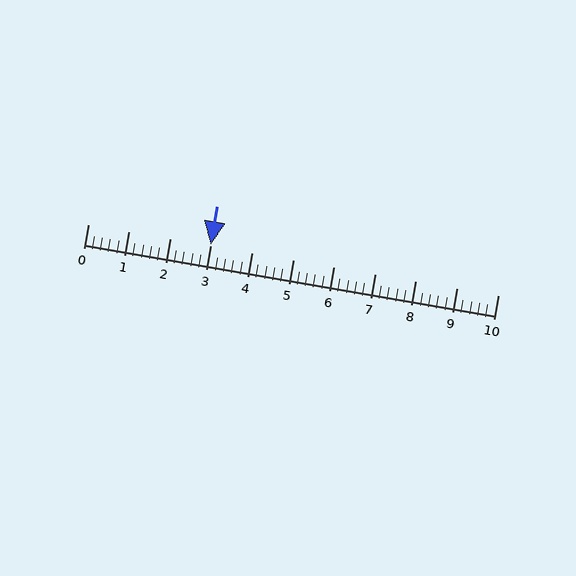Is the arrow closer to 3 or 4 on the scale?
The arrow is closer to 3.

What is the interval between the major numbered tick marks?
The major tick marks are spaced 1 units apart.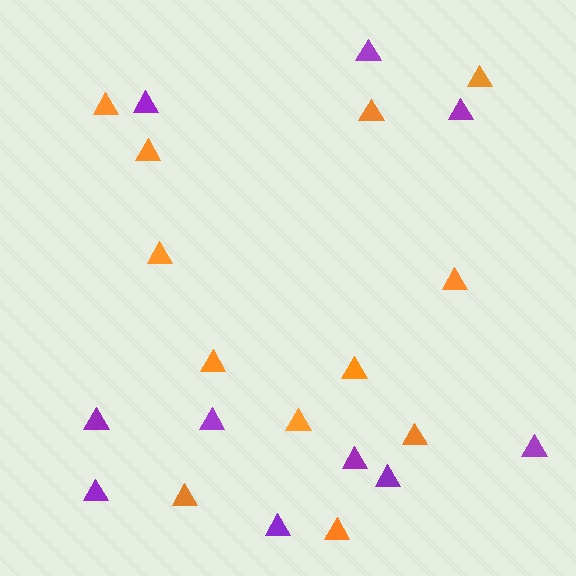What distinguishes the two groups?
There are 2 groups: one group of purple triangles (10) and one group of orange triangles (12).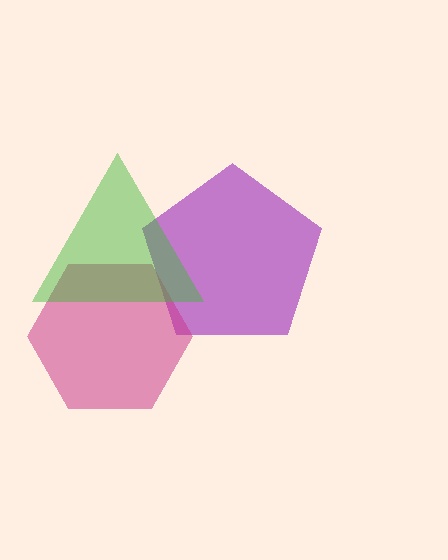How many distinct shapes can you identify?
There are 3 distinct shapes: a purple pentagon, a magenta hexagon, a green triangle.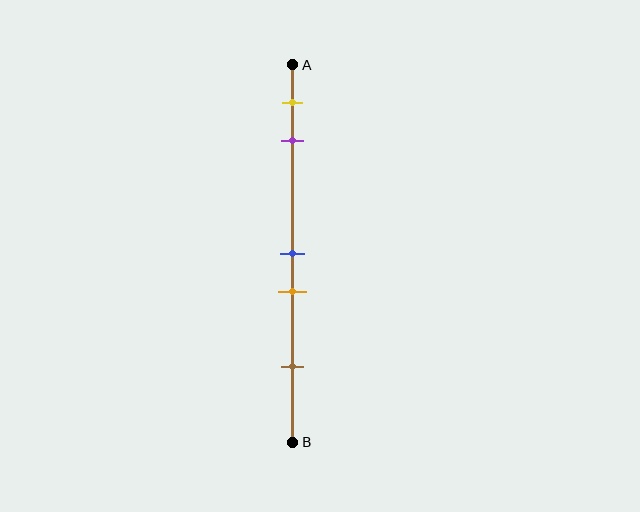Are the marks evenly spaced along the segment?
No, the marks are not evenly spaced.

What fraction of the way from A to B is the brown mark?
The brown mark is approximately 80% (0.8) of the way from A to B.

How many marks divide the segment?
There are 5 marks dividing the segment.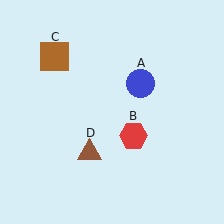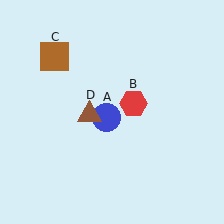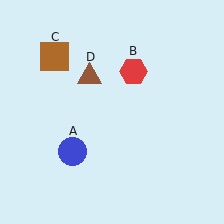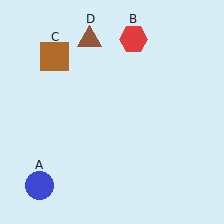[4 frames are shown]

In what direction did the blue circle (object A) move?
The blue circle (object A) moved down and to the left.